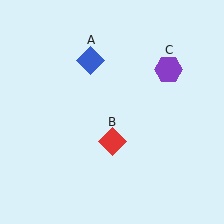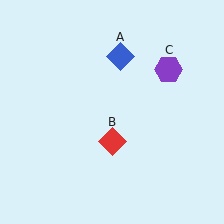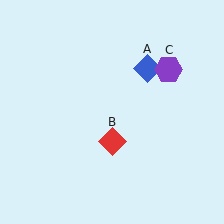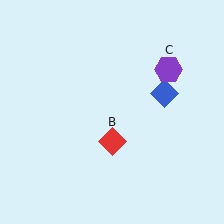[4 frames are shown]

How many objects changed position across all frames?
1 object changed position: blue diamond (object A).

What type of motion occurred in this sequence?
The blue diamond (object A) rotated clockwise around the center of the scene.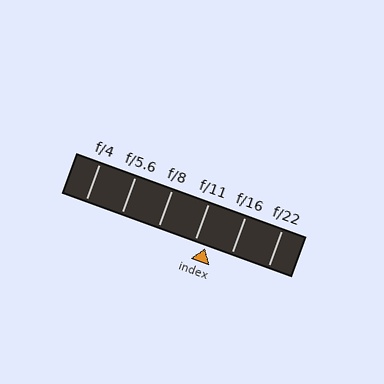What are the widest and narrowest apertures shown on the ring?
The widest aperture shown is f/4 and the narrowest is f/22.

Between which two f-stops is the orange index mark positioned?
The index mark is between f/11 and f/16.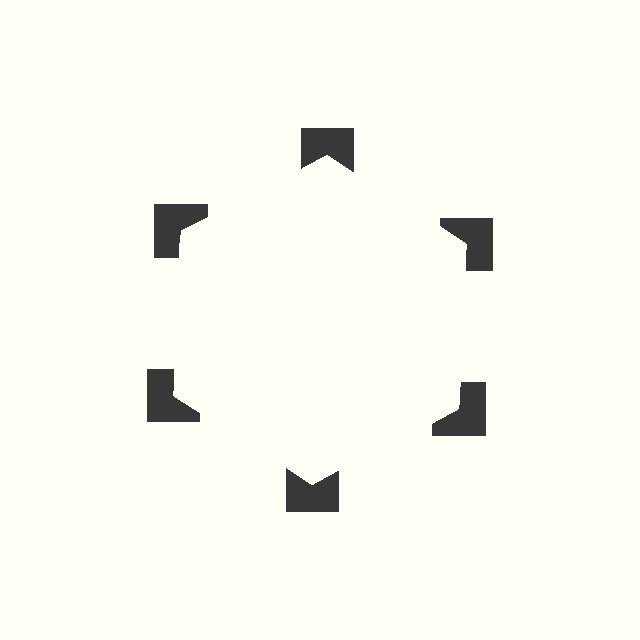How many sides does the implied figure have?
6 sides.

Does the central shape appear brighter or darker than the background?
It typically appears slightly brighter than the background, even though no actual brightness change is drawn.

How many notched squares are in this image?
There are 6 — one at each vertex of the illusory hexagon.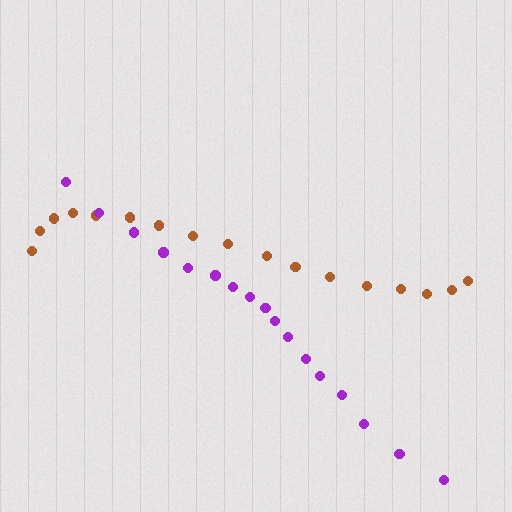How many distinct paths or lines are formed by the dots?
There are 2 distinct paths.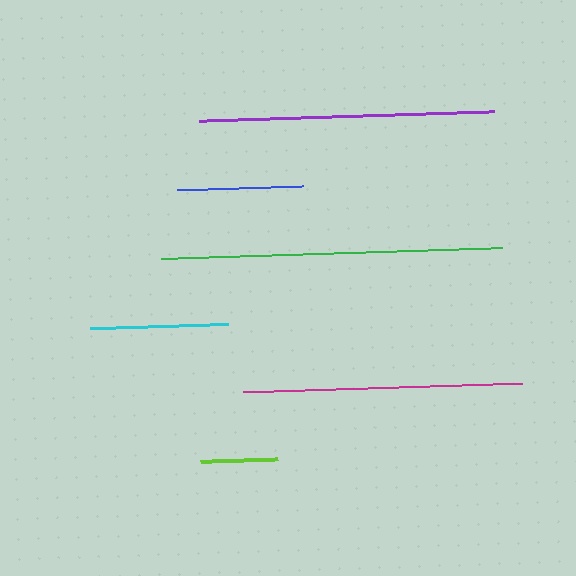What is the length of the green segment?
The green segment is approximately 341 pixels long.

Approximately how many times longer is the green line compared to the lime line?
The green line is approximately 4.4 times the length of the lime line.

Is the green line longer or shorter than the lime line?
The green line is longer than the lime line.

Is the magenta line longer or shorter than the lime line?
The magenta line is longer than the lime line.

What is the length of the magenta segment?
The magenta segment is approximately 279 pixels long.